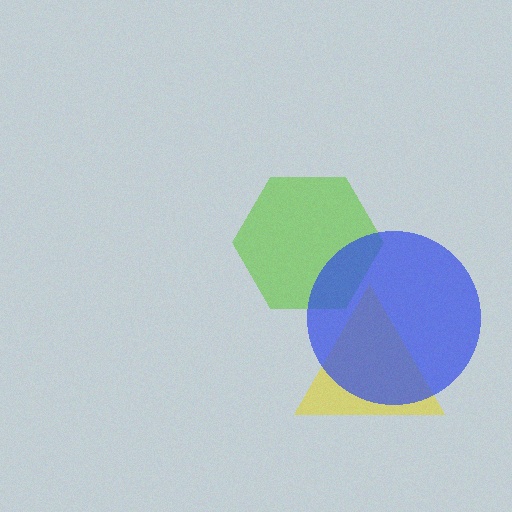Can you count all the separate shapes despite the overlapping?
Yes, there are 3 separate shapes.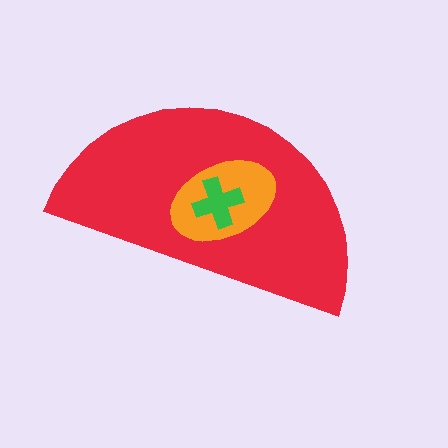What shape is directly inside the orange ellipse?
The green cross.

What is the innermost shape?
The green cross.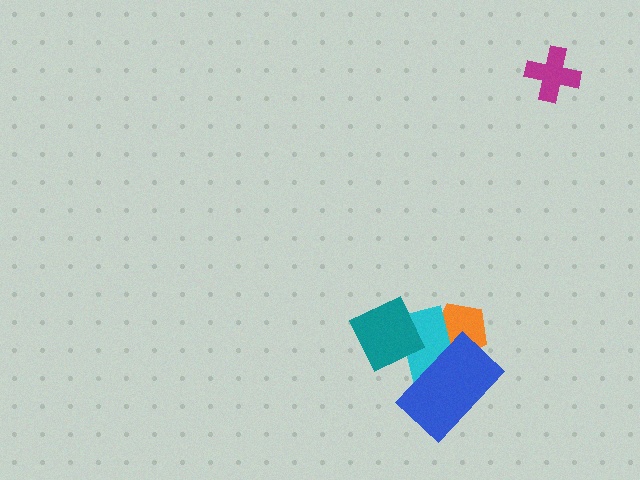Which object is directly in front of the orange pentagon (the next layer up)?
The cyan rectangle is directly in front of the orange pentagon.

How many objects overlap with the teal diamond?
1 object overlaps with the teal diamond.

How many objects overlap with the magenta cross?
0 objects overlap with the magenta cross.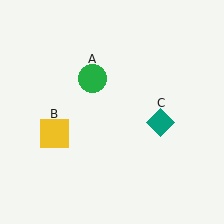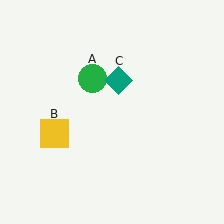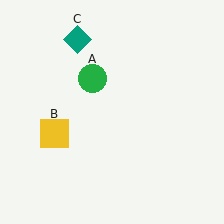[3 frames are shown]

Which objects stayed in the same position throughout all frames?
Green circle (object A) and yellow square (object B) remained stationary.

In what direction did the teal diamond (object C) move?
The teal diamond (object C) moved up and to the left.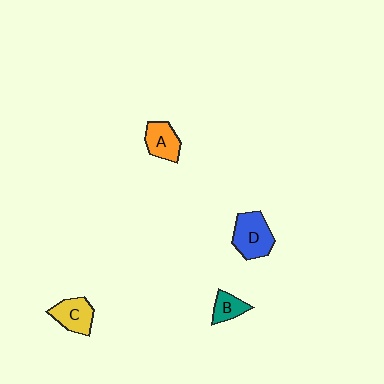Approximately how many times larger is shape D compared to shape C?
Approximately 1.3 times.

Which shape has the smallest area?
Shape B (teal).